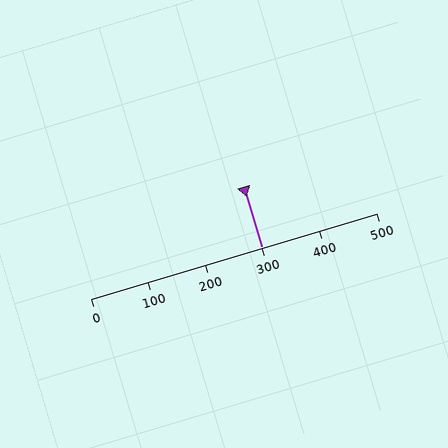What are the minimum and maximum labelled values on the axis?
The axis runs from 0 to 500.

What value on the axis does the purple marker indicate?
The marker indicates approximately 300.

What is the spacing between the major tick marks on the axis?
The major ticks are spaced 100 apart.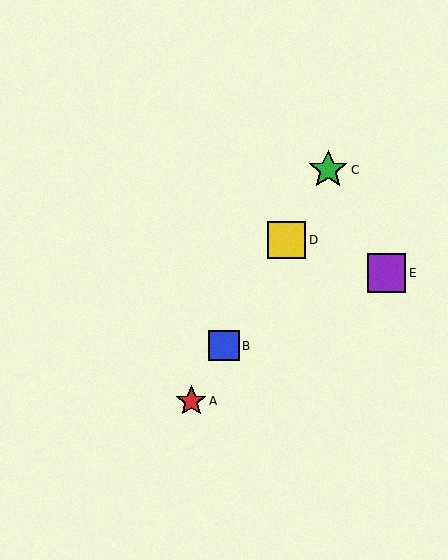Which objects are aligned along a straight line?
Objects A, B, C, D are aligned along a straight line.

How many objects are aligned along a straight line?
4 objects (A, B, C, D) are aligned along a straight line.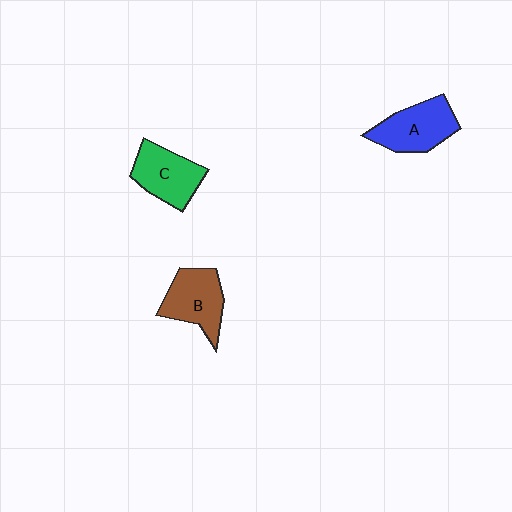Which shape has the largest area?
Shape A (blue).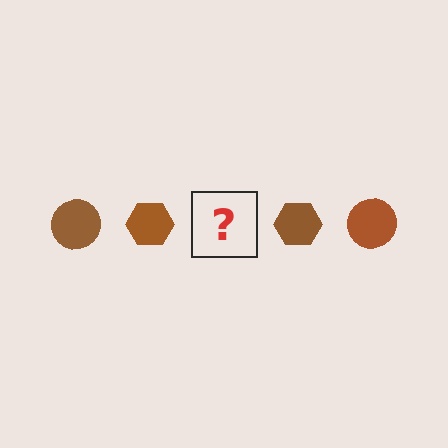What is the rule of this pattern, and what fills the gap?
The rule is that the pattern cycles through circle, hexagon shapes in brown. The gap should be filled with a brown circle.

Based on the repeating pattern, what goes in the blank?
The blank should be a brown circle.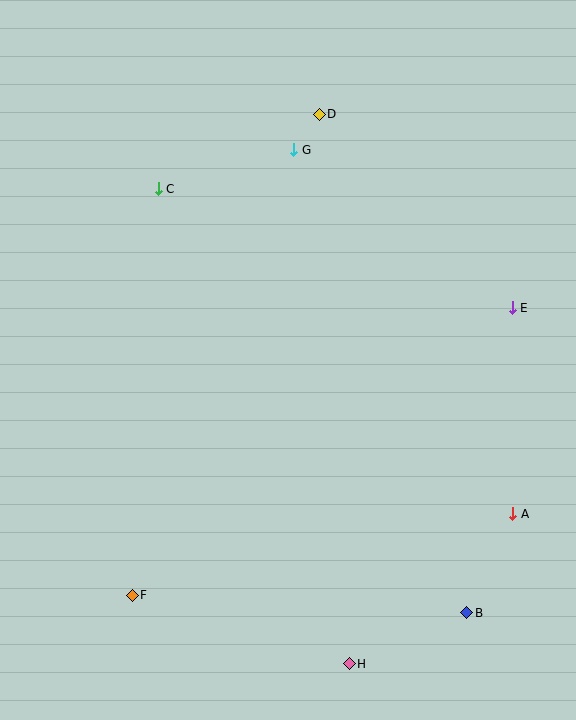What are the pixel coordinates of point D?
Point D is at (319, 114).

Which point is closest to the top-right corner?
Point D is closest to the top-right corner.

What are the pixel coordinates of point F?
Point F is at (132, 595).